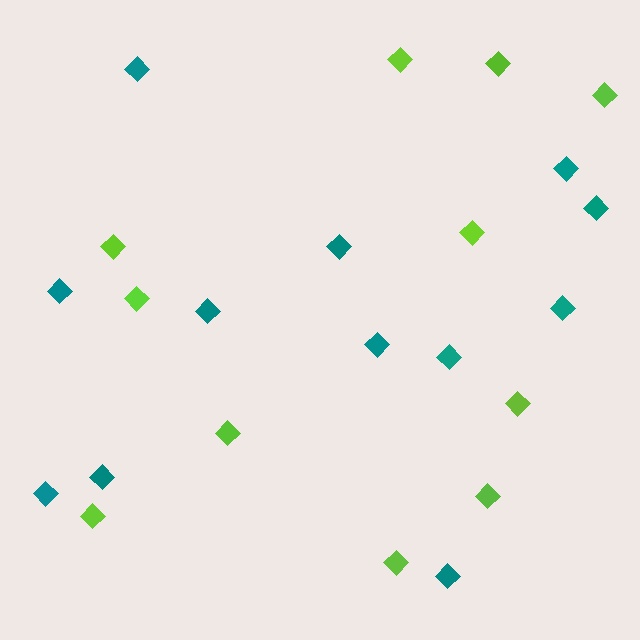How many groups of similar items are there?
There are 2 groups: one group of teal diamonds (12) and one group of lime diamonds (11).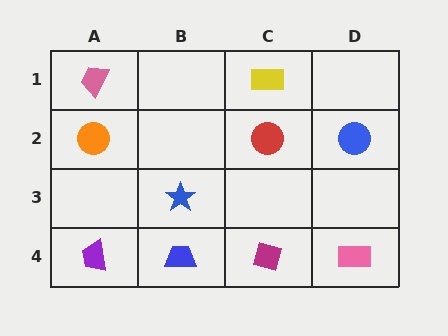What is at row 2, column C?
A red circle.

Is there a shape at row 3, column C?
No, that cell is empty.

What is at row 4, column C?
A magenta square.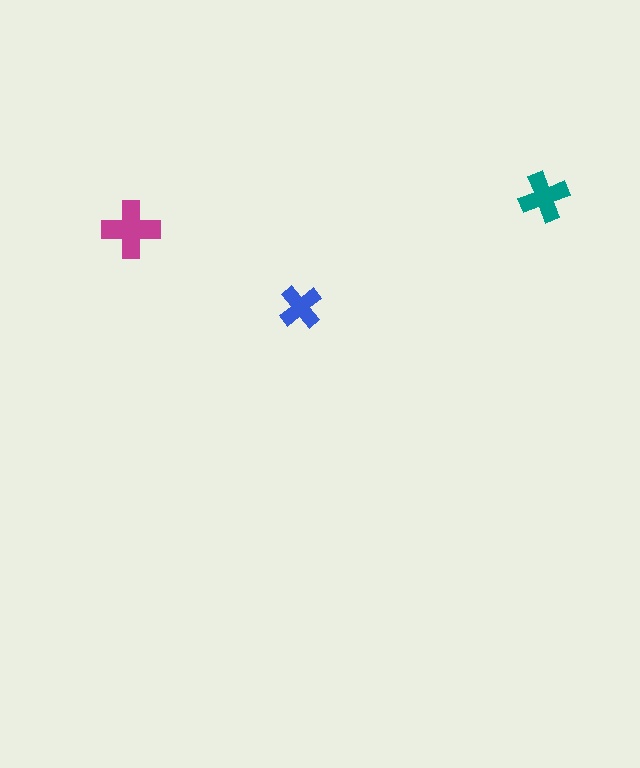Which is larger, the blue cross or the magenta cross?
The magenta one.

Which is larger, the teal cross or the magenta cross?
The magenta one.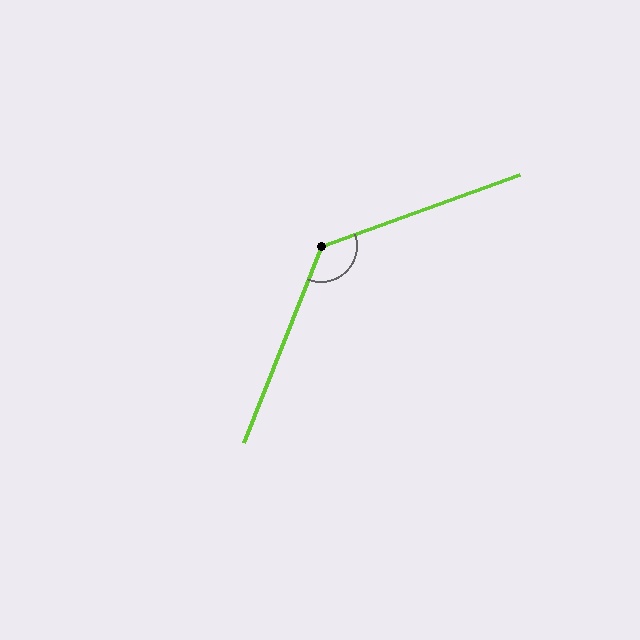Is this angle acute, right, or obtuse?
It is obtuse.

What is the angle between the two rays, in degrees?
Approximately 131 degrees.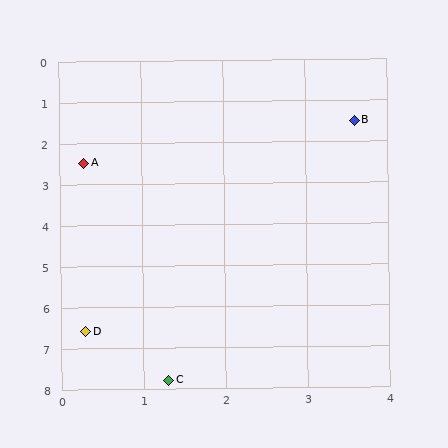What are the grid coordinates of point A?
Point A is at approximately (0.3, 2.5).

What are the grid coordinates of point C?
Point C is at approximately (1.3, 7.8).